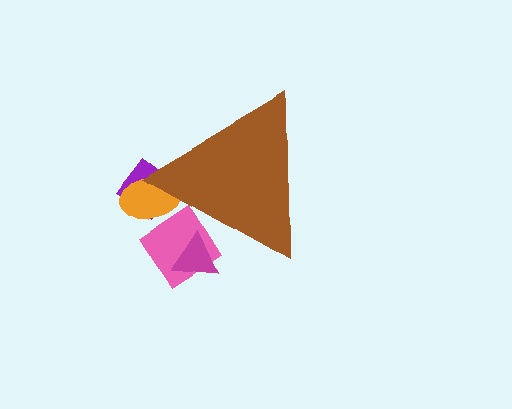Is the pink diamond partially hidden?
Yes, the pink diamond is partially hidden behind the brown triangle.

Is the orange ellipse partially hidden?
Yes, the orange ellipse is partially hidden behind the brown triangle.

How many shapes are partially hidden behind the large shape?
4 shapes are partially hidden.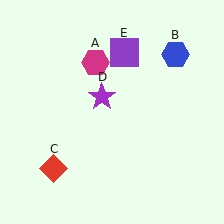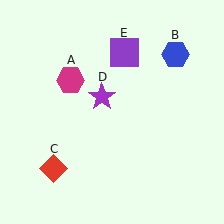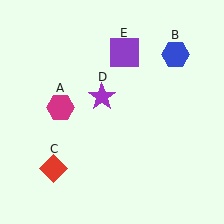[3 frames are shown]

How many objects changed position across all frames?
1 object changed position: magenta hexagon (object A).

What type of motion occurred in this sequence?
The magenta hexagon (object A) rotated counterclockwise around the center of the scene.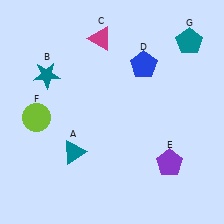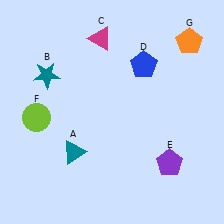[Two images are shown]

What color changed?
The pentagon (G) changed from teal in Image 1 to orange in Image 2.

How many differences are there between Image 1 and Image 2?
There is 1 difference between the two images.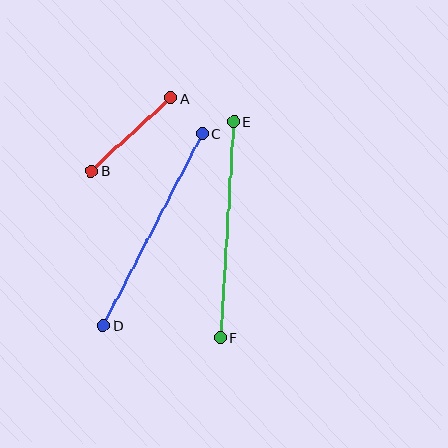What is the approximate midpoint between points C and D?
The midpoint is at approximately (153, 230) pixels.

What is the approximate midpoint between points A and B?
The midpoint is at approximately (131, 134) pixels.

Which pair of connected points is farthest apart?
Points E and F are farthest apart.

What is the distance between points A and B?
The distance is approximately 108 pixels.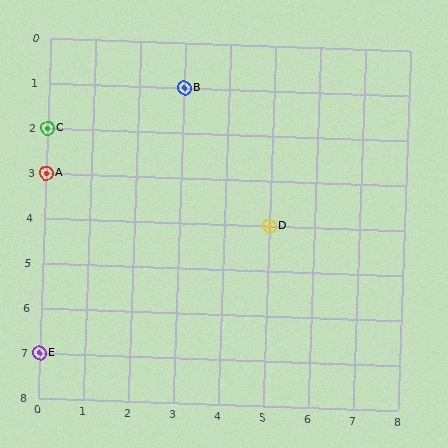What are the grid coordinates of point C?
Point C is at grid coordinates (0, 2).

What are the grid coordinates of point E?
Point E is at grid coordinates (0, 7).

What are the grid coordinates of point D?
Point D is at grid coordinates (5, 4).